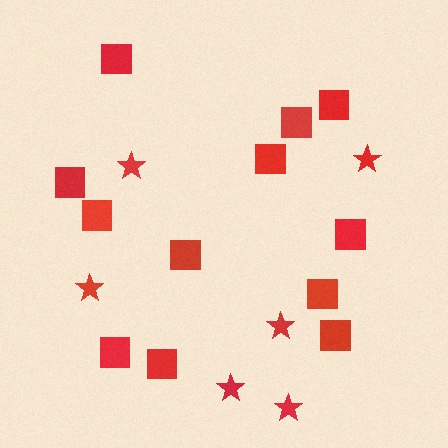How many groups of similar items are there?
There are 2 groups: one group of squares (12) and one group of stars (6).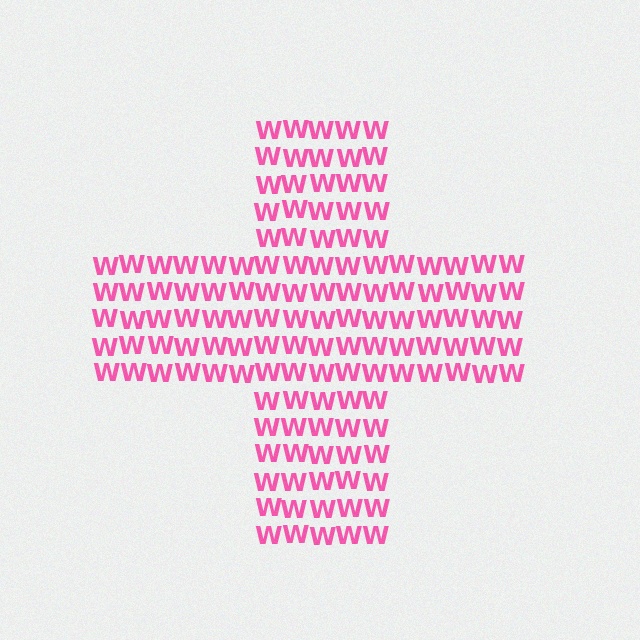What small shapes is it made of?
It is made of small letter W's.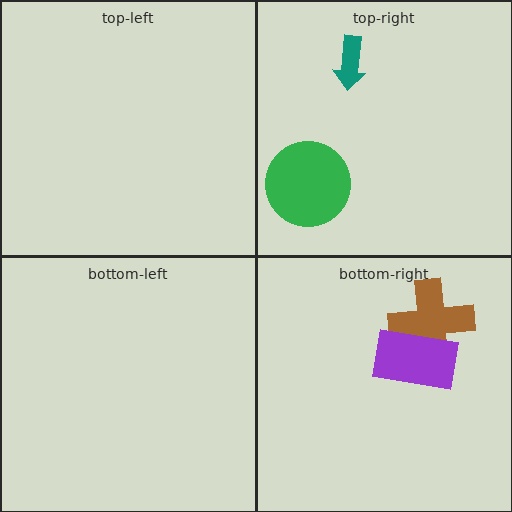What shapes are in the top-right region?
The green circle, the teal arrow.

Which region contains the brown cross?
The bottom-right region.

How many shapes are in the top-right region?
2.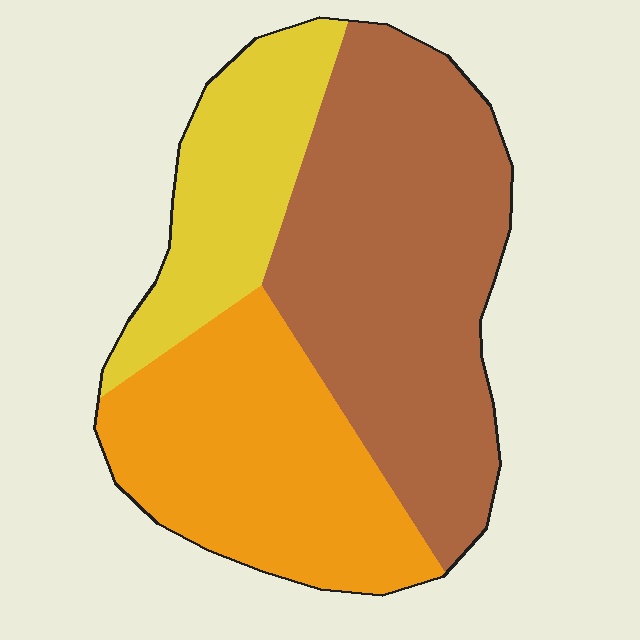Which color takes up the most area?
Brown, at roughly 45%.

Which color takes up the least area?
Yellow, at roughly 20%.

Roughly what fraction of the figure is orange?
Orange takes up about one third (1/3) of the figure.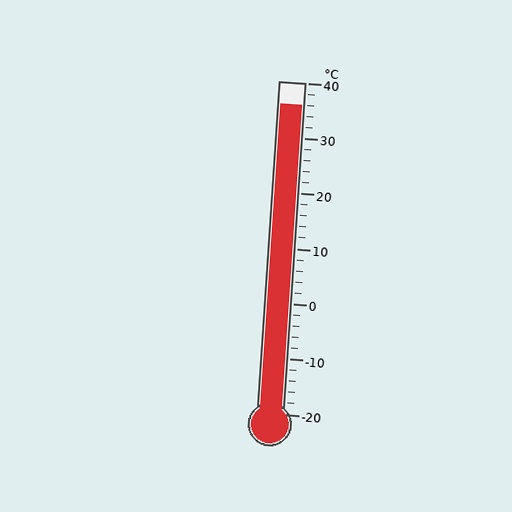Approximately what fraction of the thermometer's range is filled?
The thermometer is filled to approximately 95% of its range.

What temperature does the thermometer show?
The thermometer shows approximately 36°C.